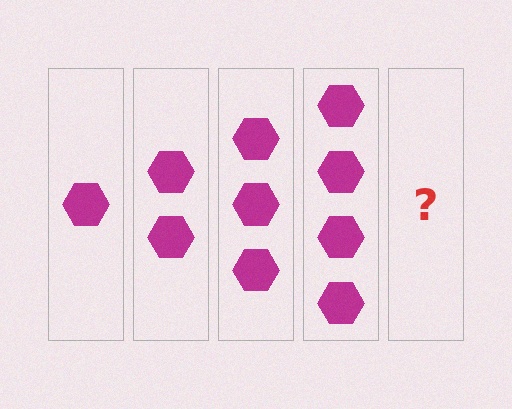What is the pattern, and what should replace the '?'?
The pattern is that each step adds one more hexagon. The '?' should be 5 hexagons.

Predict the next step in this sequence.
The next step is 5 hexagons.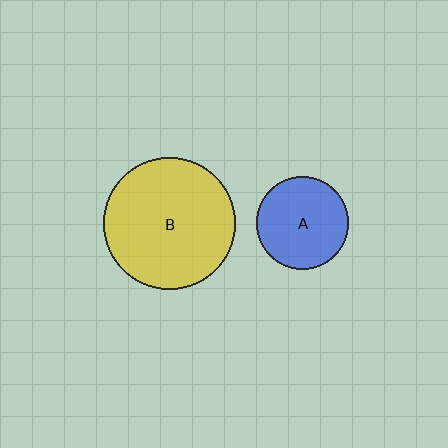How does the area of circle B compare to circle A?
Approximately 2.0 times.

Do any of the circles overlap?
No, none of the circles overlap.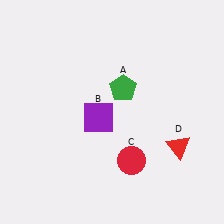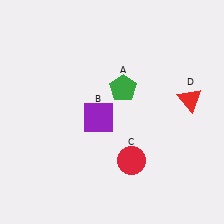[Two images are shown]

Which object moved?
The red triangle (D) moved up.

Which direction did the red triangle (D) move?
The red triangle (D) moved up.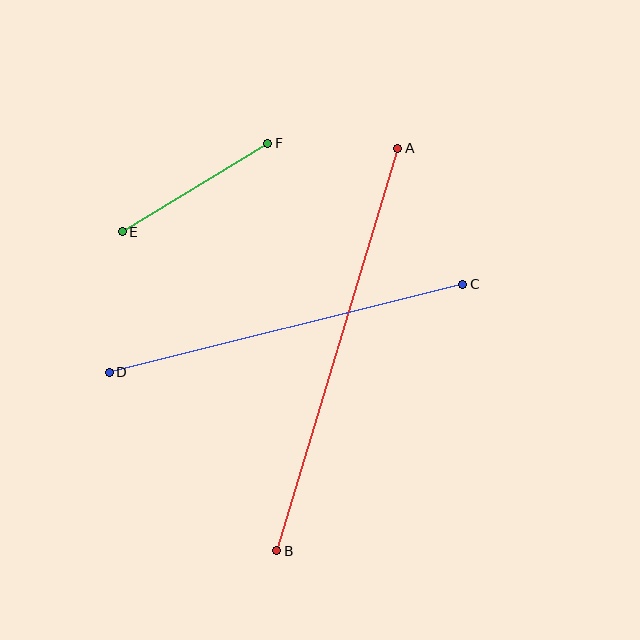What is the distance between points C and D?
The distance is approximately 364 pixels.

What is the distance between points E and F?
The distance is approximately 170 pixels.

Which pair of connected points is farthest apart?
Points A and B are farthest apart.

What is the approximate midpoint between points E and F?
The midpoint is at approximately (195, 187) pixels.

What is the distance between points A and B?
The distance is approximately 420 pixels.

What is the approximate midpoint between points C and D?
The midpoint is at approximately (286, 328) pixels.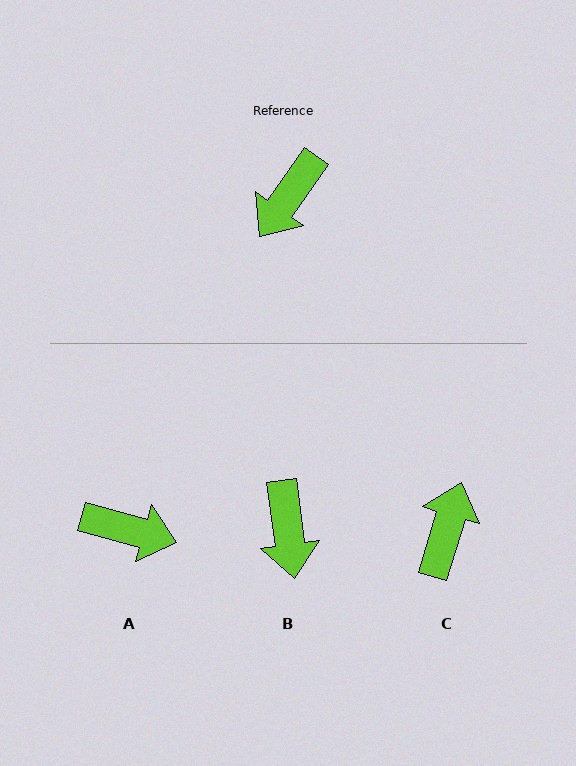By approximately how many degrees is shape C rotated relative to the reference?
Approximately 162 degrees clockwise.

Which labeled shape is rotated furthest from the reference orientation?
C, about 162 degrees away.